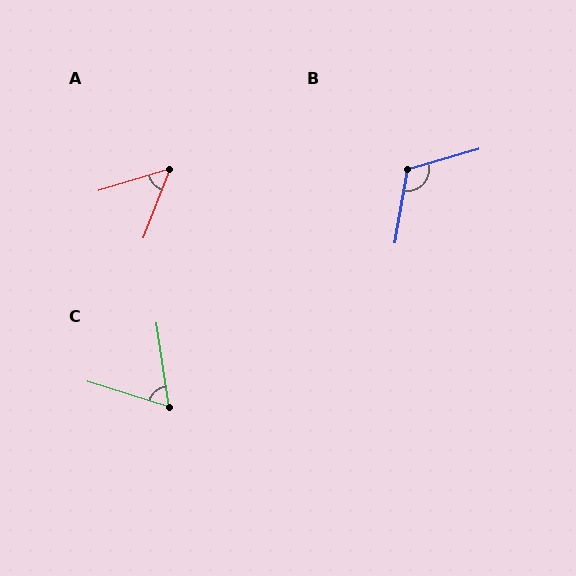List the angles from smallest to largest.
A (51°), C (64°), B (116°).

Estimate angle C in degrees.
Approximately 64 degrees.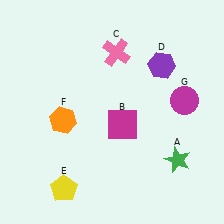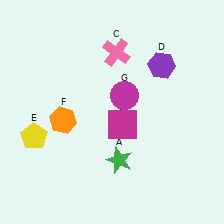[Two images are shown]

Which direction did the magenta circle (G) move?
The magenta circle (G) moved left.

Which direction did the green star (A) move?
The green star (A) moved left.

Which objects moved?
The objects that moved are: the green star (A), the yellow pentagon (E), the magenta circle (G).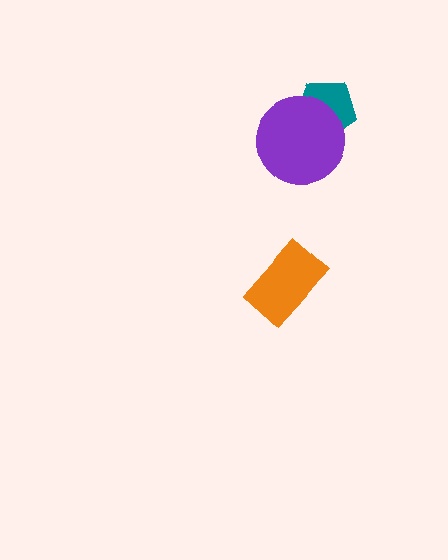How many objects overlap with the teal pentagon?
1 object overlaps with the teal pentagon.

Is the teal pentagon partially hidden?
Yes, it is partially covered by another shape.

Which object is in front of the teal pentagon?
The purple circle is in front of the teal pentagon.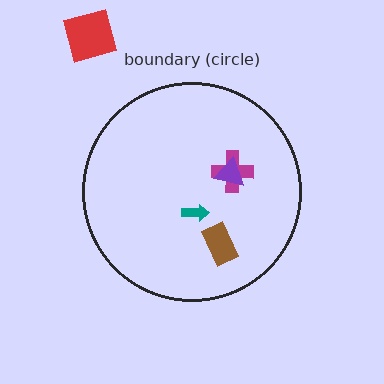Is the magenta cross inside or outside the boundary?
Inside.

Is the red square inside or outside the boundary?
Outside.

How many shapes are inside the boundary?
4 inside, 1 outside.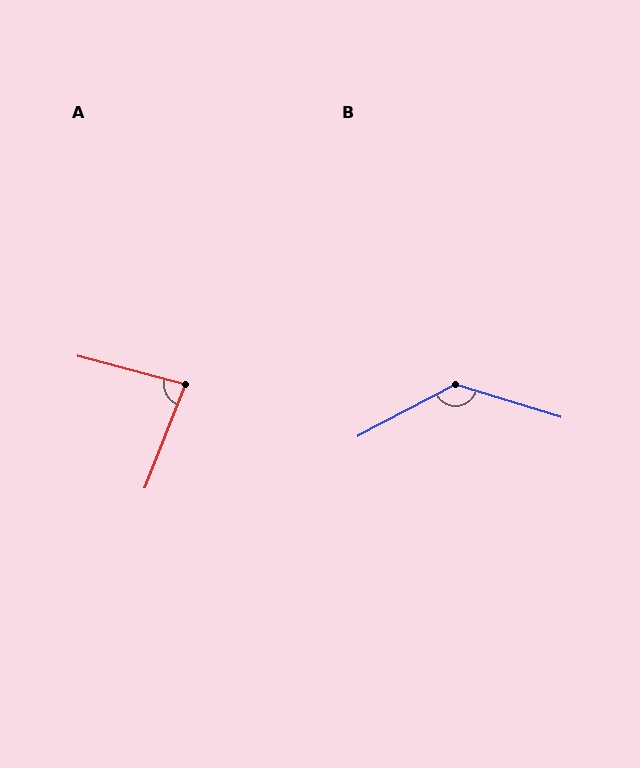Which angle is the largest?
B, at approximately 135 degrees.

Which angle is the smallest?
A, at approximately 84 degrees.